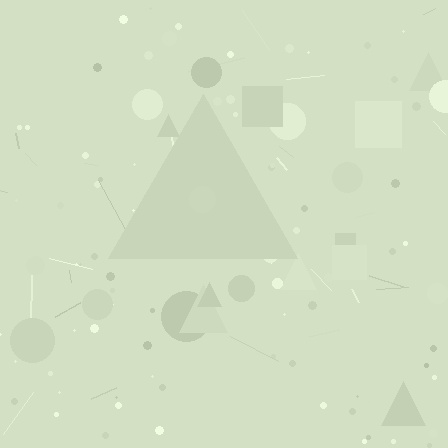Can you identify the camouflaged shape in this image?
The camouflaged shape is a triangle.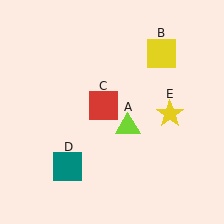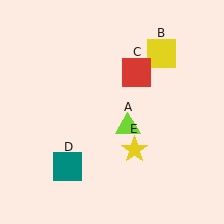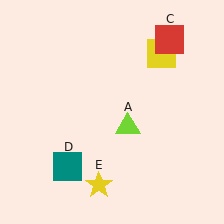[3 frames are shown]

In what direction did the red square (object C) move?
The red square (object C) moved up and to the right.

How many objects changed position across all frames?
2 objects changed position: red square (object C), yellow star (object E).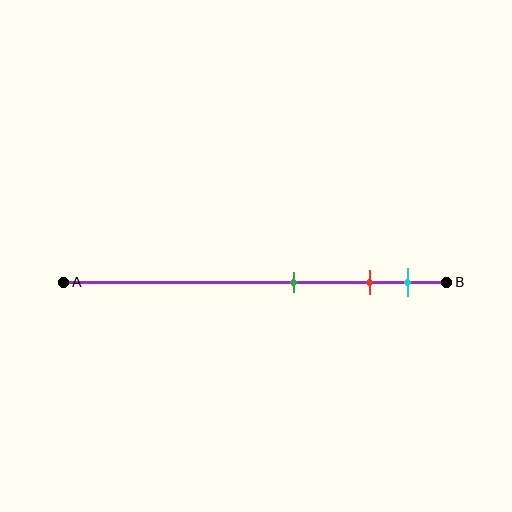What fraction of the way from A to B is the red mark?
The red mark is approximately 80% (0.8) of the way from A to B.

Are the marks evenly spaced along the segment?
No, the marks are not evenly spaced.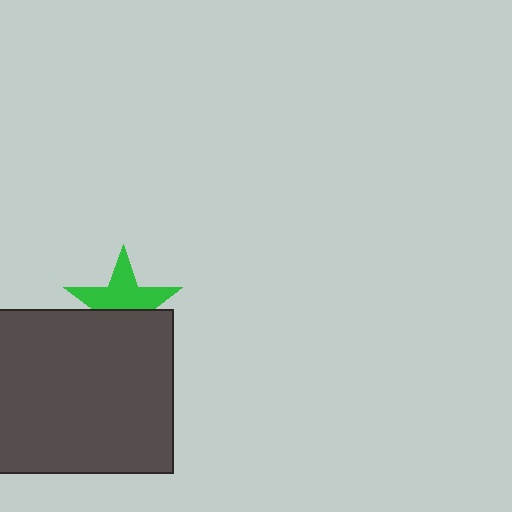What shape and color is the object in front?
The object in front is a dark gray rectangle.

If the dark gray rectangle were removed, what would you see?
You would see the complete green star.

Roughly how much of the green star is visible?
About half of it is visible (roughly 57%).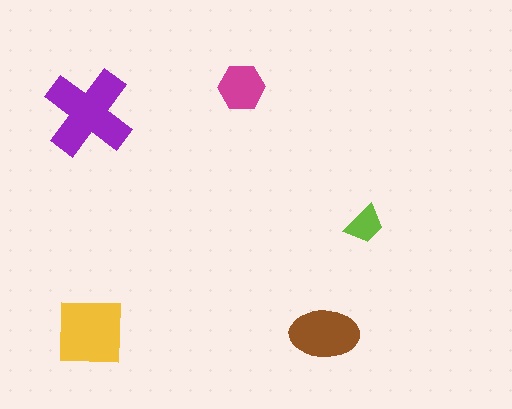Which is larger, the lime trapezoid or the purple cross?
The purple cross.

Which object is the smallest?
The lime trapezoid.